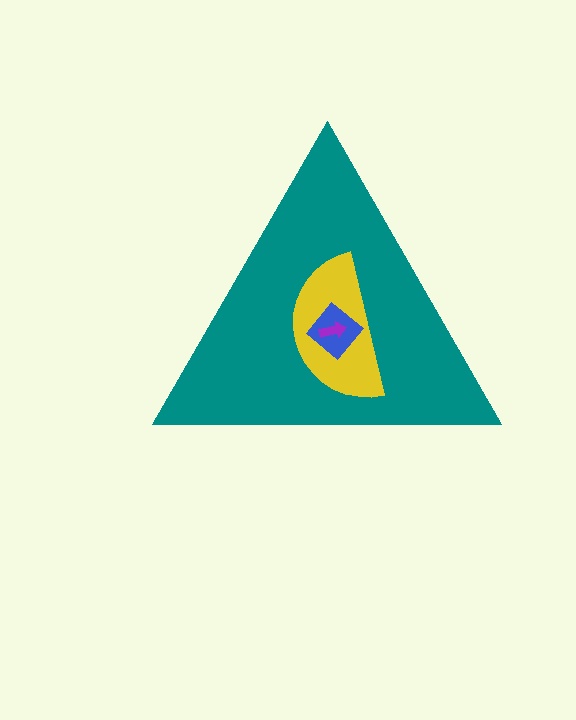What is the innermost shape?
The purple arrow.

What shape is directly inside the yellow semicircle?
The blue diamond.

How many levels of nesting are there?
4.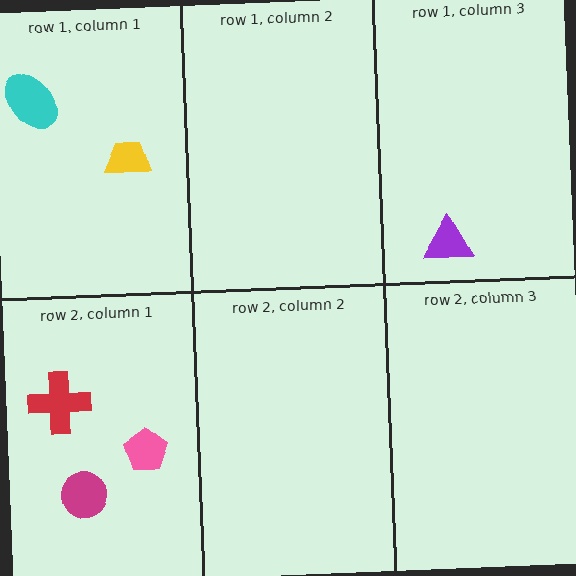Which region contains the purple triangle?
The row 1, column 3 region.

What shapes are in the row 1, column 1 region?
The yellow trapezoid, the cyan ellipse.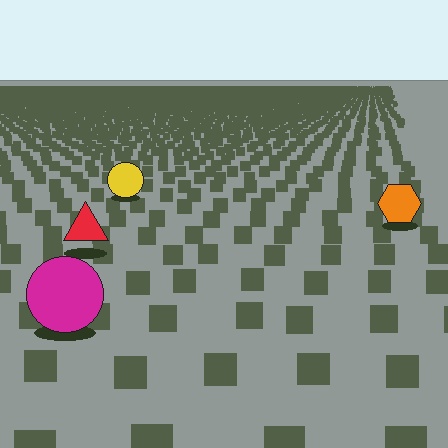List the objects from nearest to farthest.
From nearest to farthest: the magenta circle, the red triangle, the orange hexagon, the yellow circle.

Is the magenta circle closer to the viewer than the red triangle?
Yes. The magenta circle is closer — you can tell from the texture gradient: the ground texture is coarser near it.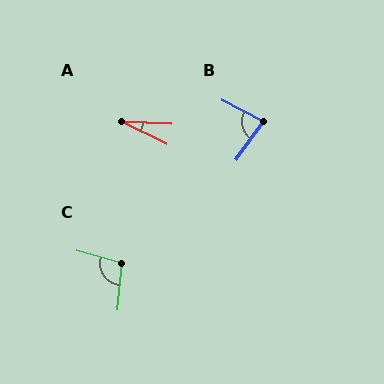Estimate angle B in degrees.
Approximately 82 degrees.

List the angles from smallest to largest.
A (23°), B (82°), C (100°).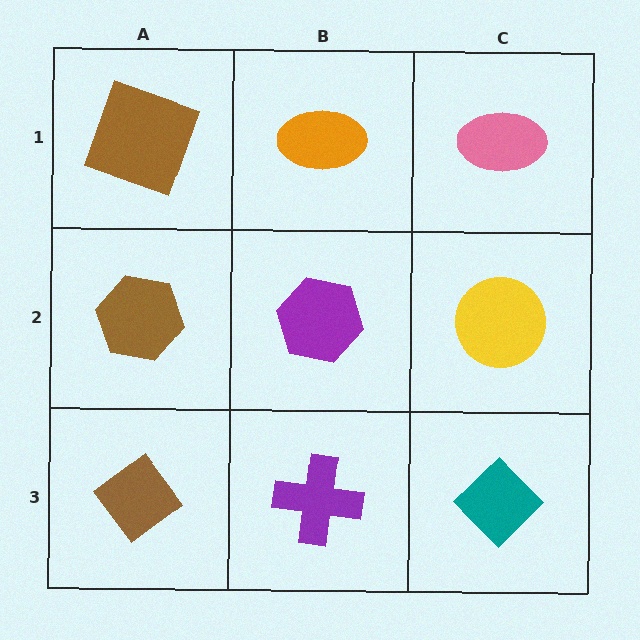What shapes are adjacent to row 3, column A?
A brown hexagon (row 2, column A), a purple cross (row 3, column B).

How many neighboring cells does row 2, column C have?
3.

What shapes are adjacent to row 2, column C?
A pink ellipse (row 1, column C), a teal diamond (row 3, column C), a purple hexagon (row 2, column B).